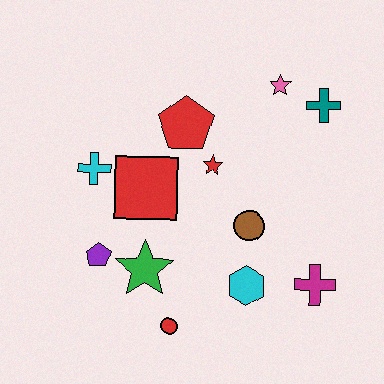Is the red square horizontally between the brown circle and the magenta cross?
No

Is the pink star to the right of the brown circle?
Yes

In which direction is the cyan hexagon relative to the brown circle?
The cyan hexagon is below the brown circle.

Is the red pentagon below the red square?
No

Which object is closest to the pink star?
The teal cross is closest to the pink star.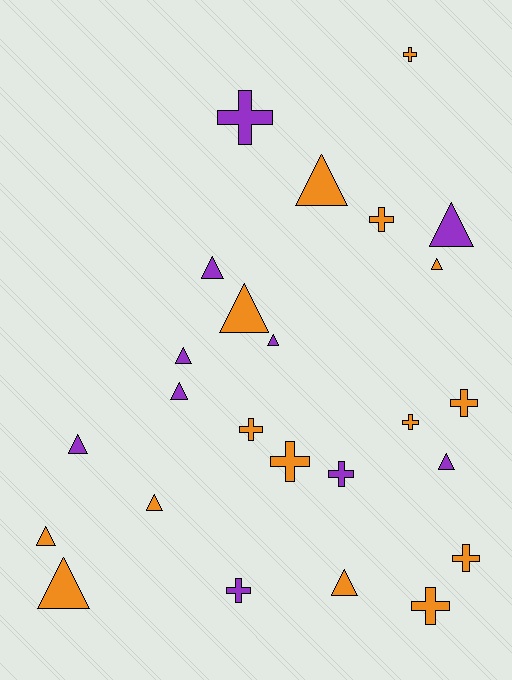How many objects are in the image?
There are 25 objects.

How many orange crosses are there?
There are 8 orange crosses.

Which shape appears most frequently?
Triangle, with 14 objects.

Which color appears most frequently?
Orange, with 15 objects.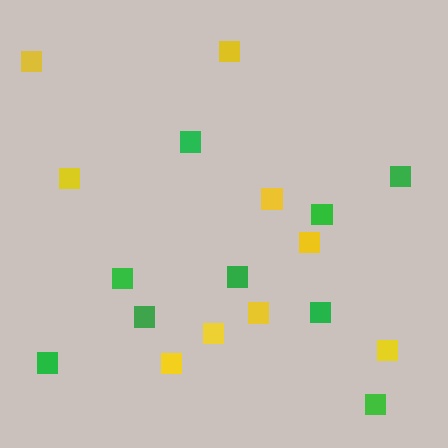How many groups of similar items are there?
There are 2 groups: one group of green squares (9) and one group of yellow squares (9).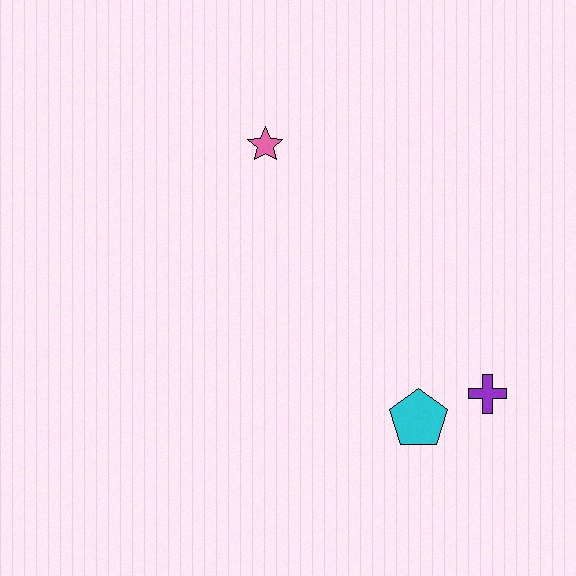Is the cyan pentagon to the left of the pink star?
No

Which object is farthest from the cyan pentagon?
The pink star is farthest from the cyan pentagon.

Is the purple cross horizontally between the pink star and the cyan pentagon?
No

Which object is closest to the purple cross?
The cyan pentagon is closest to the purple cross.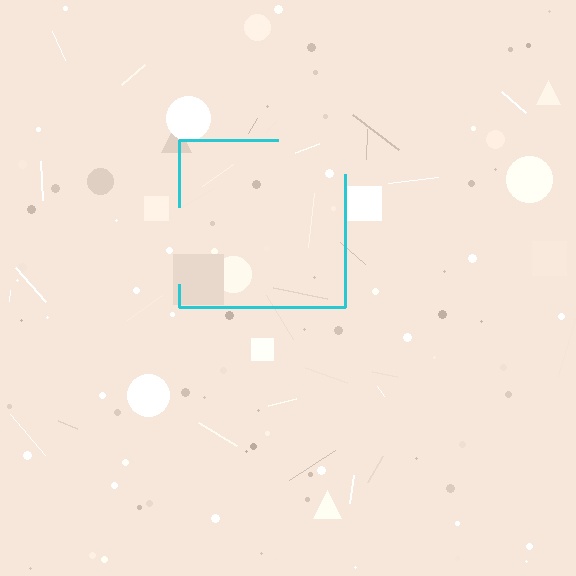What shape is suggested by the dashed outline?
The dashed outline suggests a square.